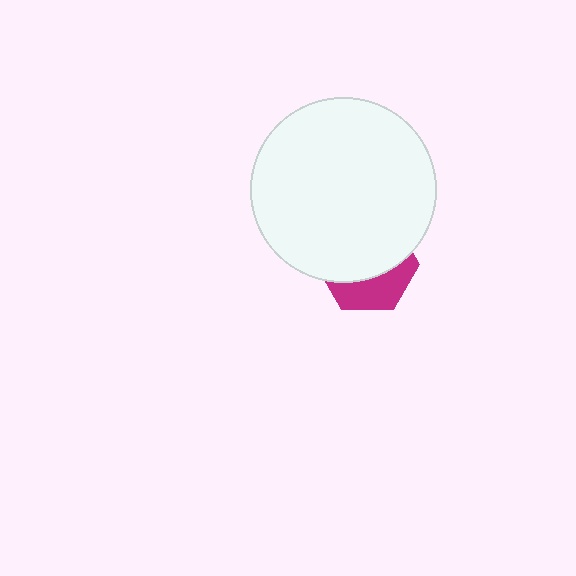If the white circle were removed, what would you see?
You would see the complete magenta hexagon.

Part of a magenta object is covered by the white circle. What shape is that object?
It is a hexagon.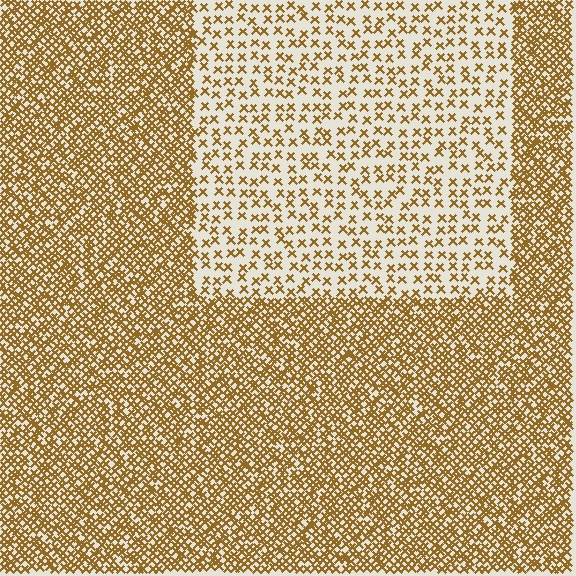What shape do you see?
I see a rectangle.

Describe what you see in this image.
The image contains small brown elements arranged at two different densities. A rectangle-shaped region is visible where the elements are less densely packed than the surrounding area.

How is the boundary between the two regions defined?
The boundary is defined by a change in element density (approximately 2.8x ratio). All elements are the same color, size, and shape.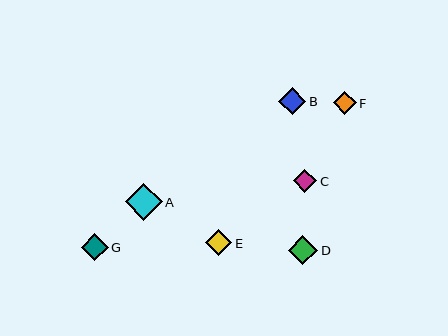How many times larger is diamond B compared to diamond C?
Diamond B is approximately 1.1 times the size of diamond C.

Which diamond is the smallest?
Diamond F is the smallest with a size of approximately 23 pixels.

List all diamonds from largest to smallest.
From largest to smallest: A, D, B, G, E, C, F.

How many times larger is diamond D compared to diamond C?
Diamond D is approximately 1.2 times the size of diamond C.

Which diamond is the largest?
Diamond A is the largest with a size of approximately 37 pixels.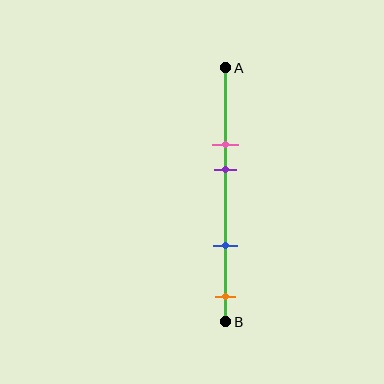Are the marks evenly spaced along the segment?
No, the marks are not evenly spaced.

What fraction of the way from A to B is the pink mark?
The pink mark is approximately 30% (0.3) of the way from A to B.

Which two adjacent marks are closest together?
The pink and purple marks are the closest adjacent pair.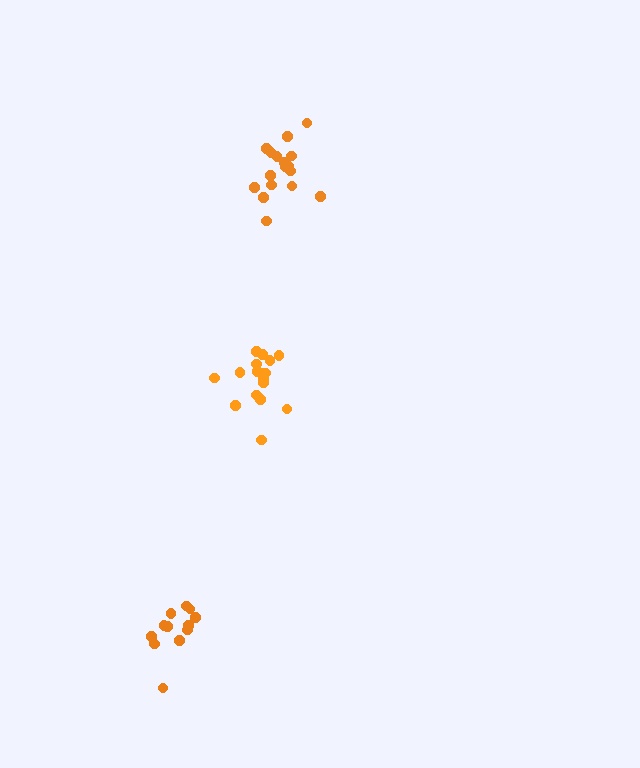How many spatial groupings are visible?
There are 3 spatial groupings.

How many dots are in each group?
Group 1: 13 dots, Group 2: 17 dots, Group 3: 17 dots (47 total).